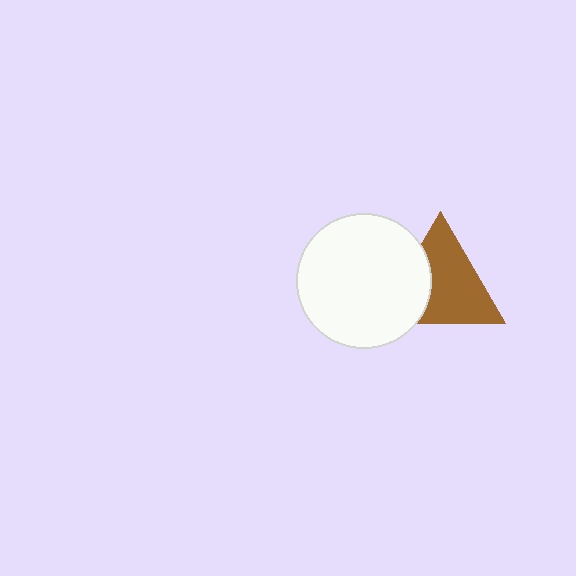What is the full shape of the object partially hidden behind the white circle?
The partially hidden object is a brown triangle.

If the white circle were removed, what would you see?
You would see the complete brown triangle.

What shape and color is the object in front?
The object in front is a white circle.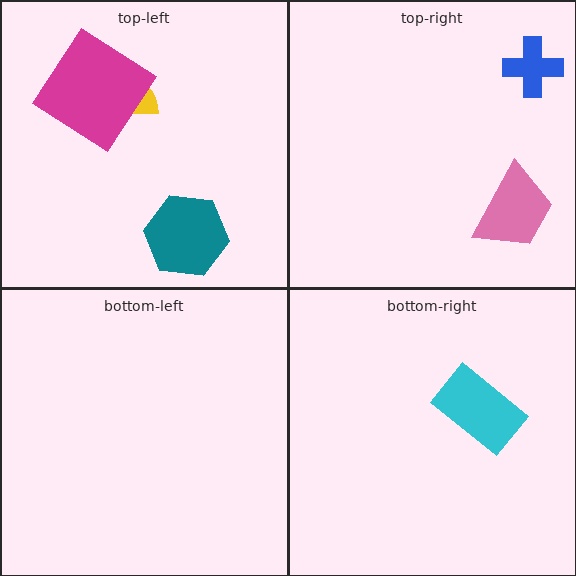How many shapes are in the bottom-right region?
1.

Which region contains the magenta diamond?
The top-left region.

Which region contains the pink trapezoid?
The top-right region.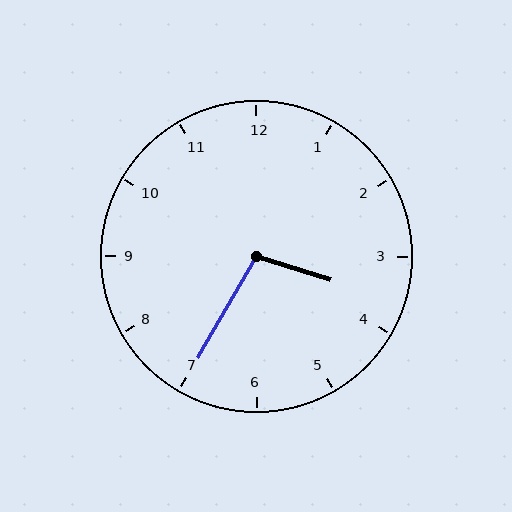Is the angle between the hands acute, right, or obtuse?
It is obtuse.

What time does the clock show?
3:35.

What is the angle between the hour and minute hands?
Approximately 102 degrees.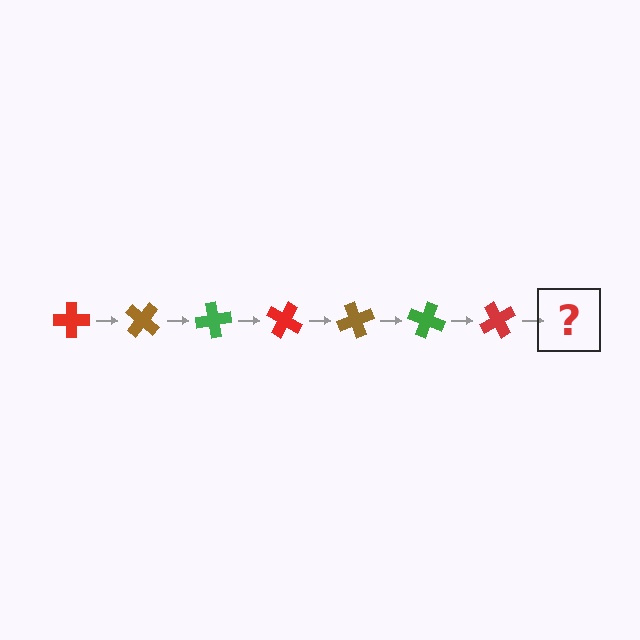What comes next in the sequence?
The next element should be a brown cross, rotated 280 degrees from the start.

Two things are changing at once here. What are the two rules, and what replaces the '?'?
The two rules are that it rotates 40 degrees each step and the color cycles through red, brown, and green. The '?' should be a brown cross, rotated 280 degrees from the start.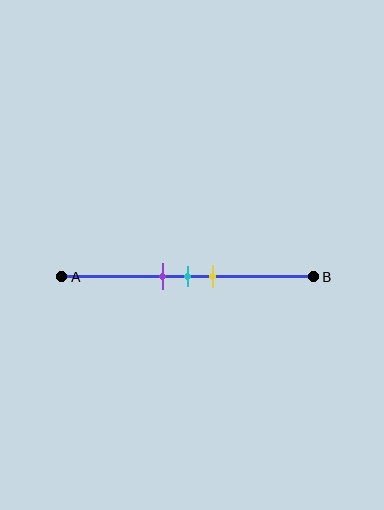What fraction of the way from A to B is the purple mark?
The purple mark is approximately 40% (0.4) of the way from A to B.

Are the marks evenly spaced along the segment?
Yes, the marks are approximately evenly spaced.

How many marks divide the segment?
There are 3 marks dividing the segment.